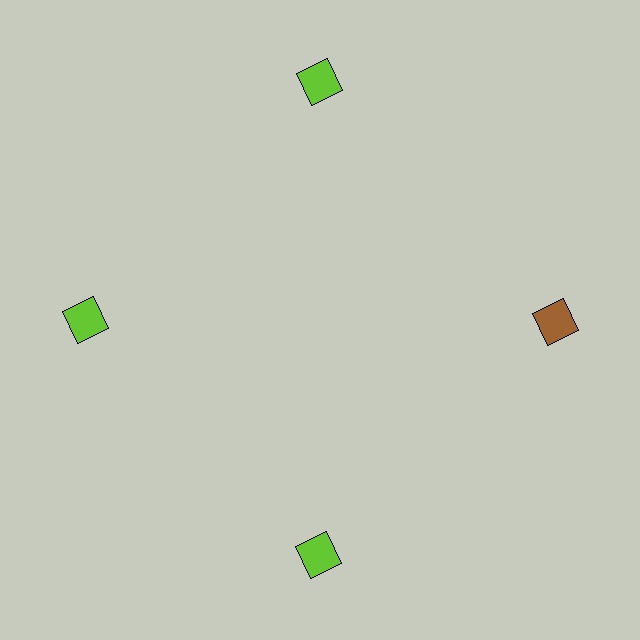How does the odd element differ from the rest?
It has a different color: brown instead of lime.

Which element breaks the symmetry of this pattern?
The brown diamond at roughly the 3 o'clock position breaks the symmetry. All other shapes are lime diamonds.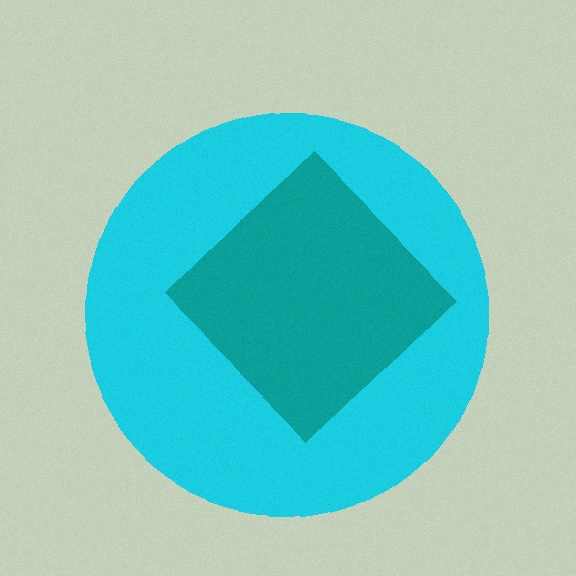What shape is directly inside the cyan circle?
The teal diamond.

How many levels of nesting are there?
2.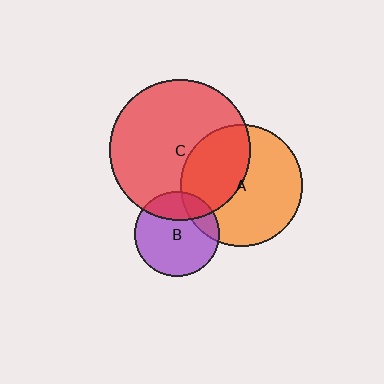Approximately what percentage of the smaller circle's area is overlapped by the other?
Approximately 40%.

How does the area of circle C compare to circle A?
Approximately 1.3 times.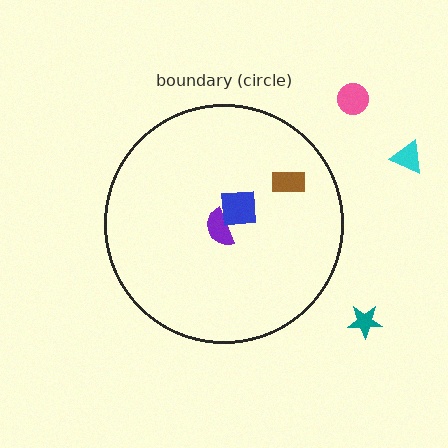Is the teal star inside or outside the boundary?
Outside.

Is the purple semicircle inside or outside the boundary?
Inside.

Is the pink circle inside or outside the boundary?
Outside.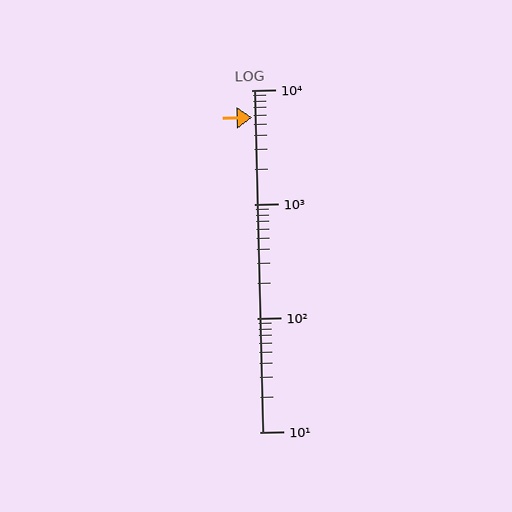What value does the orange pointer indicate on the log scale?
The pointer indicates approximately 5700.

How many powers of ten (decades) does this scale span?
The scale spans 3 decades, from 10 to 10000.